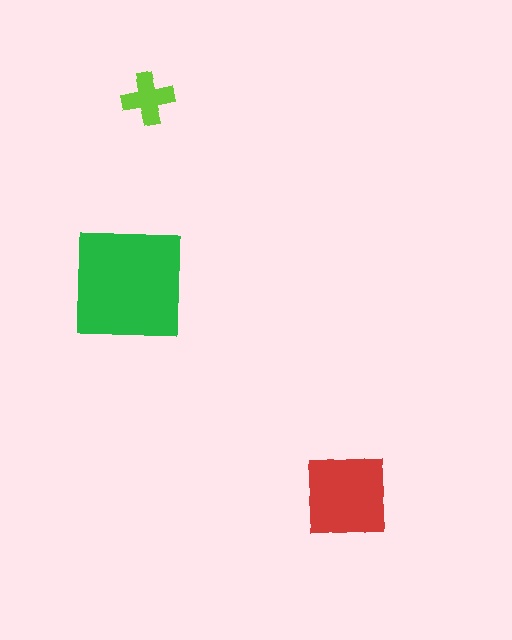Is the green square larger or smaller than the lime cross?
Larger.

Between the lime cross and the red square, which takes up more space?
The red square.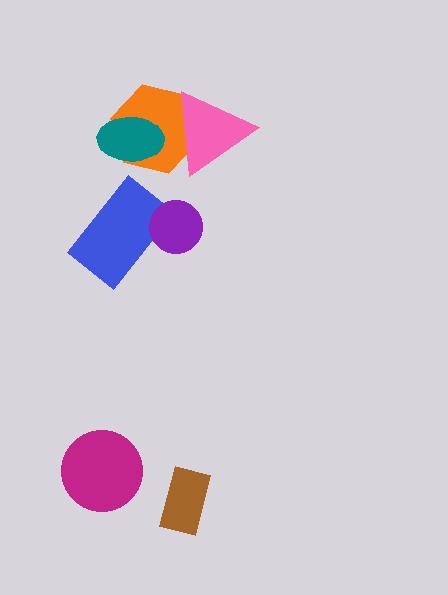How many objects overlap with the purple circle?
1 object overlaps with the purple circle.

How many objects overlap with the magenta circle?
0 objects overlap with the magenta circle.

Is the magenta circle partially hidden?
No, no other shape covers it.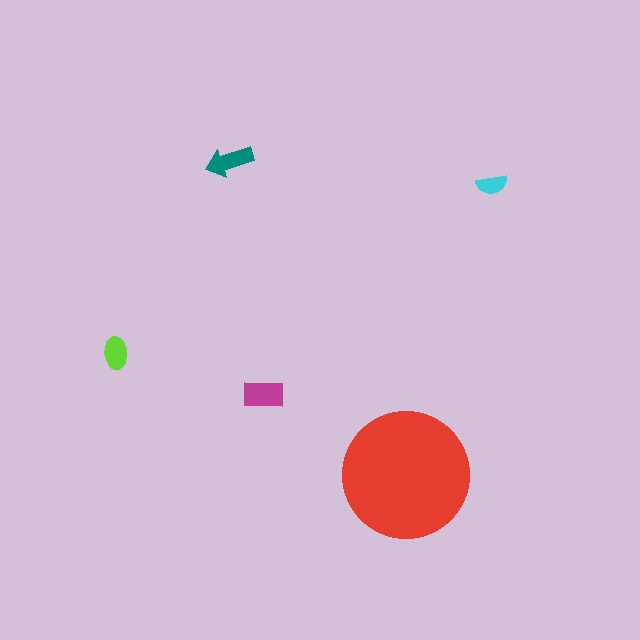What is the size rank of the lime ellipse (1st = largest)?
4th.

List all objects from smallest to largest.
The cyan semicircle, the lime ellipse, the teal arrow, the magenta rectangle, the red circle.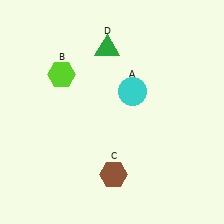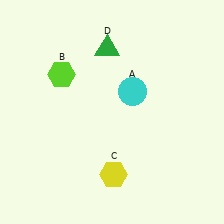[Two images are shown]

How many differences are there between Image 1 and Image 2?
There is 1 difference between the two images.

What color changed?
The hexagon (C) changed from brown in Image 1 to yellow in Image 2.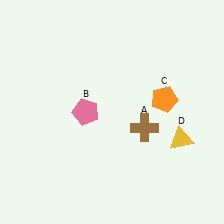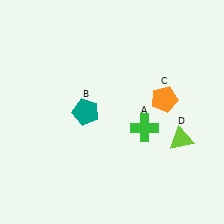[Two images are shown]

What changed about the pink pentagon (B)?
In Image 1, B is pink. In Image 2, it changed to teal.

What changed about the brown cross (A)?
In Image 1, A is brown. In Image 2, it changed to green.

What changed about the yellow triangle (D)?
In Image 1, D is yellow. In Image 2, it changed to lime.